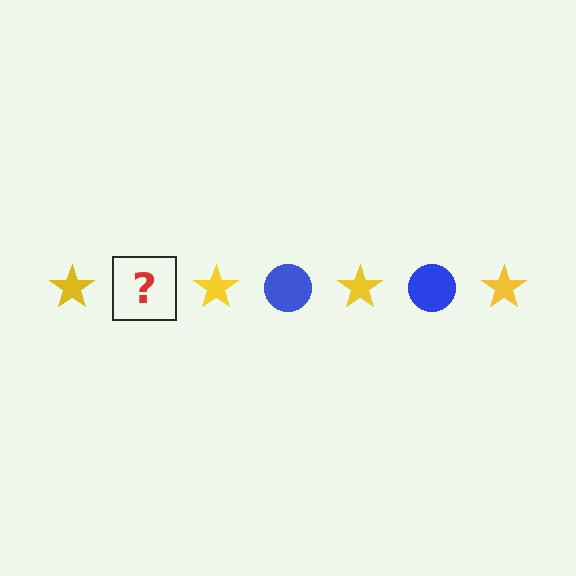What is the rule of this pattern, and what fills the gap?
The rule is that the pattern alternates between yellow star and blue circle. The gap should be filled with a blue circle.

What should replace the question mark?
The question mark should be replaced with a blue circle.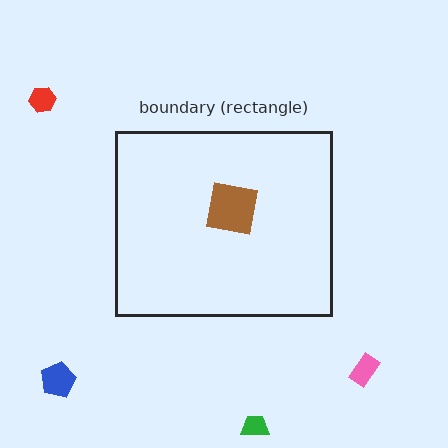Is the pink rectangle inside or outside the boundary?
Outside.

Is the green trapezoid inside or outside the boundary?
Outside.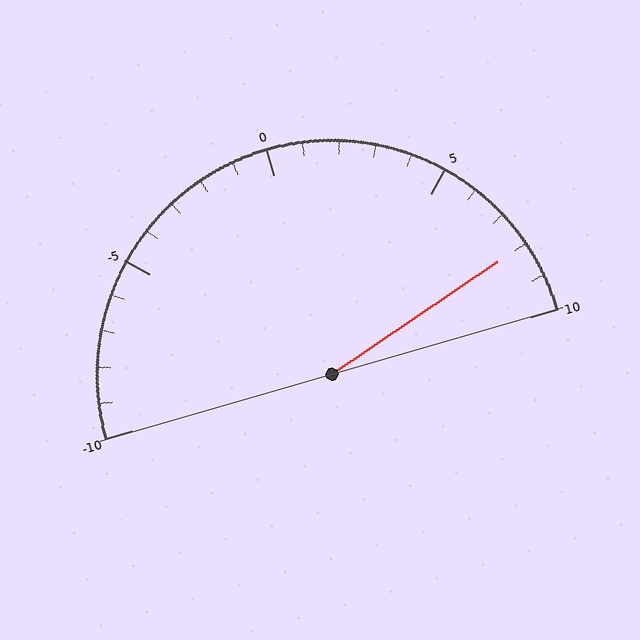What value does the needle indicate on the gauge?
The needle indicates approximately 8.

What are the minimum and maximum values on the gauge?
The gauge ranges from -10 to 10.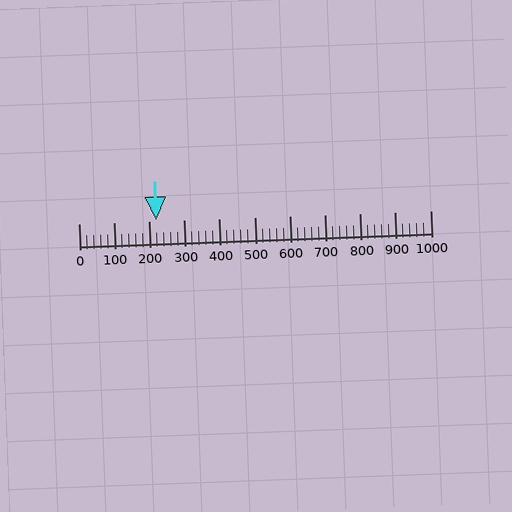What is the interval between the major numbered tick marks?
The major tick marks are spaced 100 units apart.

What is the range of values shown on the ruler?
The ruler shows values from 0 to 1000.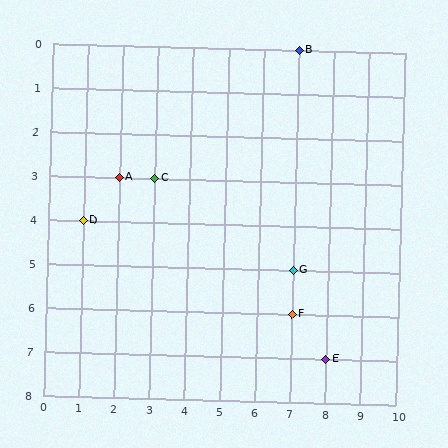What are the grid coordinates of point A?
Point A is at grid coordinates (2, 3).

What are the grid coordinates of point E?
Point E is at grid coordinates (8, 7).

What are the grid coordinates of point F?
Point F is at grid coordinates (7, 6).